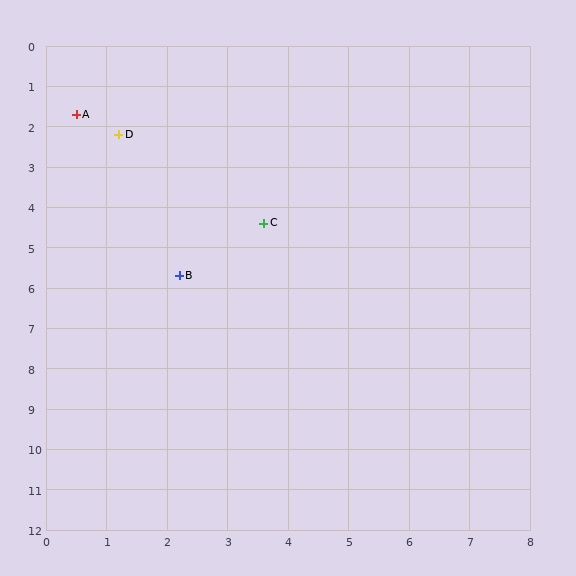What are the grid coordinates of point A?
Point A is at approximately (0.5, 1.7).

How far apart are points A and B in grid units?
Points A and B are about 4.3 grid units apart.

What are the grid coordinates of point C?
Point C is at approximately (3.6, 4.4).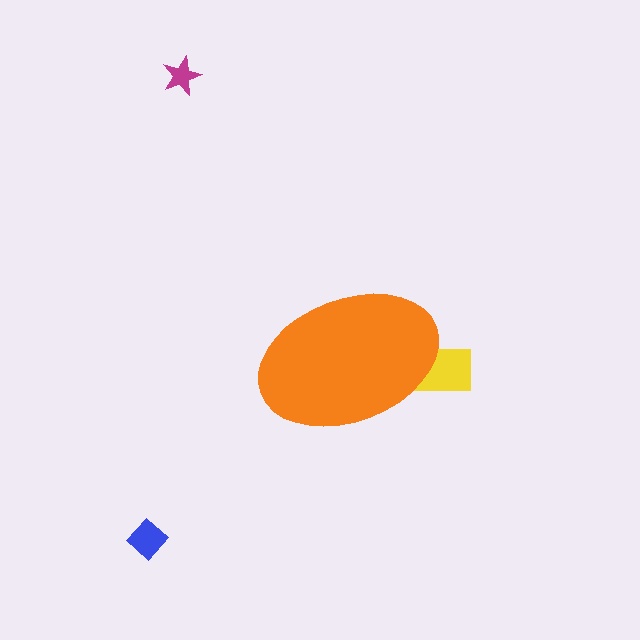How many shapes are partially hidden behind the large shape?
1 shape is partially hidden.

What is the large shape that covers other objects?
An orange ellipse.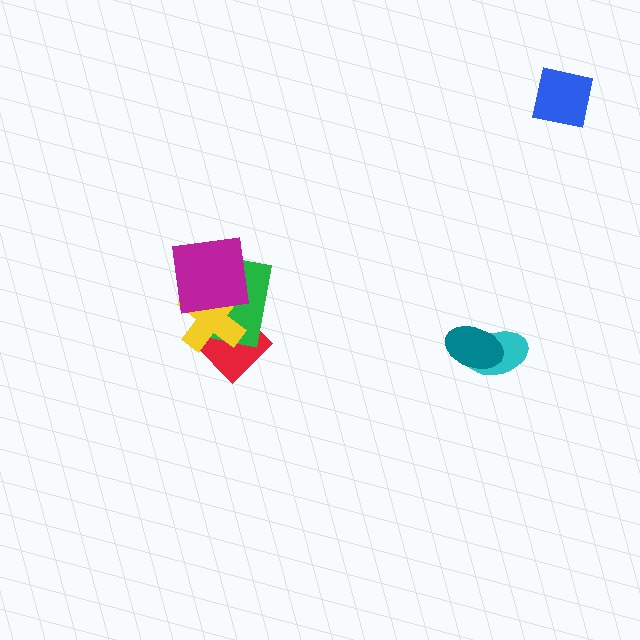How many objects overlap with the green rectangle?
3 objects overlap with the green rectangle.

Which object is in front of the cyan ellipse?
The teal ellipse is in front of the cyan ellipse.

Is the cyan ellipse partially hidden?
Yes, it is partially covered by another shape.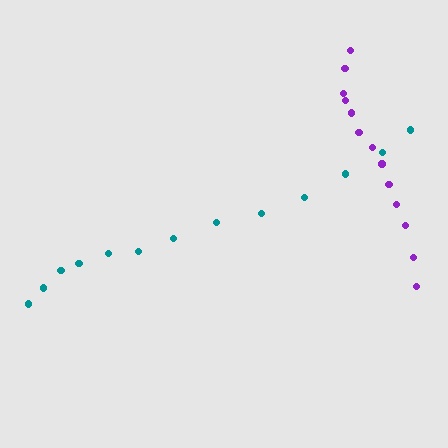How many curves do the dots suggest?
There are 2 distinct paths.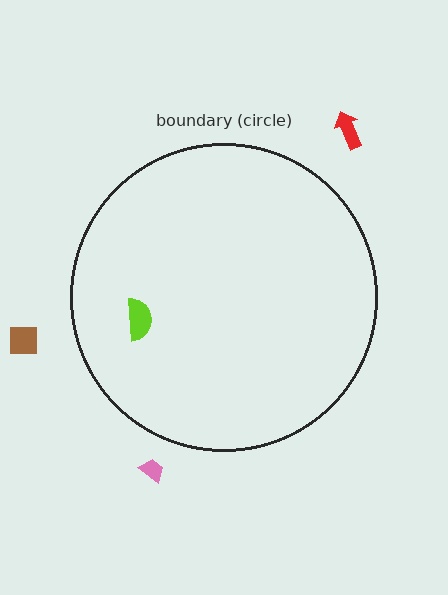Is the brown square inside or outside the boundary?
Outside.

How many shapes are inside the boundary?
1 inside, 3 outside.